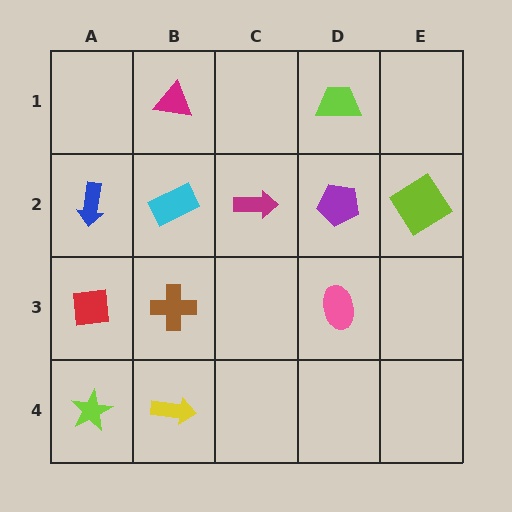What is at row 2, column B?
A cyan rectangle.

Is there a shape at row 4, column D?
No, that cell is empty.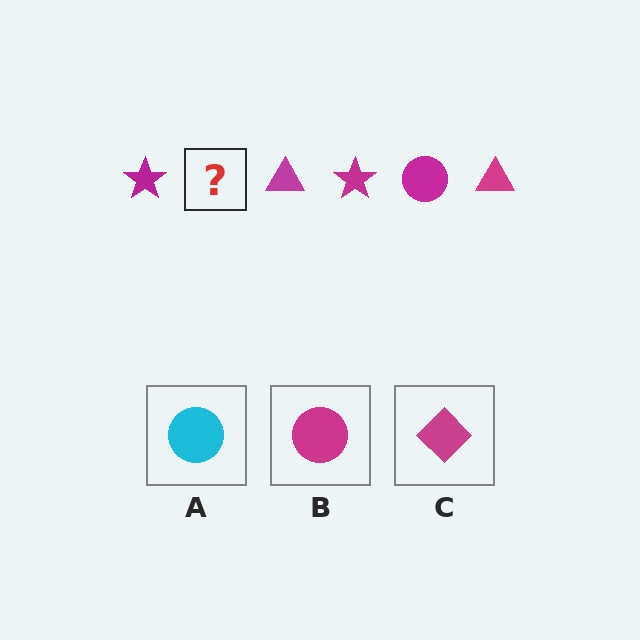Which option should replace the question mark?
Option B.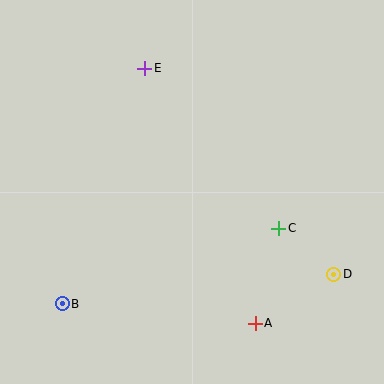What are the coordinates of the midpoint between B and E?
The midpoint between B and E is at (104, 186).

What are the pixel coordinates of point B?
Point B is at (62, 304).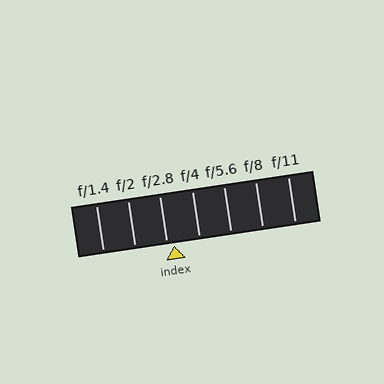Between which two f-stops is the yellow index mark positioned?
The index mark is between f/2.8 and f/4.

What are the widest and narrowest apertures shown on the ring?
The widest aperture shown is f/1.4 and the narrowest is f/11.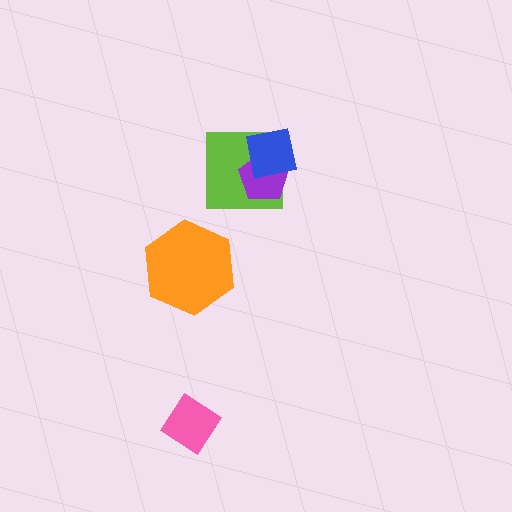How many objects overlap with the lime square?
2 objects overlap with the lime square.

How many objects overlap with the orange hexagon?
0 objects overlap with the orange hexagon.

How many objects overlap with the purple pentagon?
2 objects overlap with the purple pentagon.